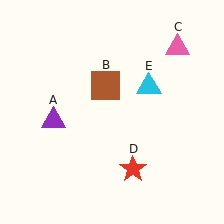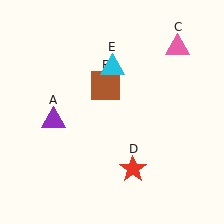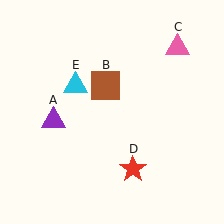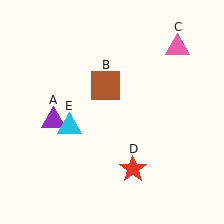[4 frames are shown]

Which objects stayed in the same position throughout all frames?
Purple triangle (object A) and brown square (object B) and pink triangle (object C) and red star (object D) remained stationary.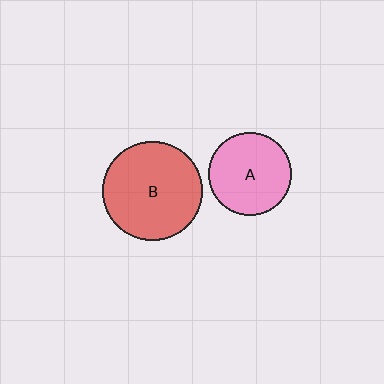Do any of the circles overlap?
No, none of the circles overlap.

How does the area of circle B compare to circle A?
Approximately 1.4 times.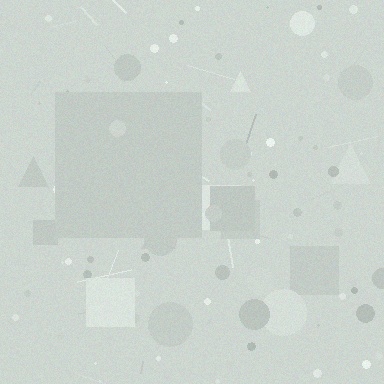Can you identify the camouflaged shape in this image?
The camouflaged shape is a square.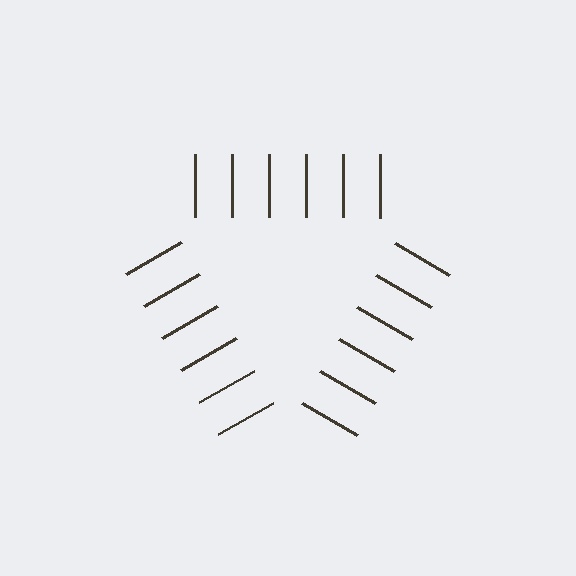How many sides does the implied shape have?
3 sides — the line-ends trace a triangle.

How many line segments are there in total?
18 — 6 along each of the 3 edges.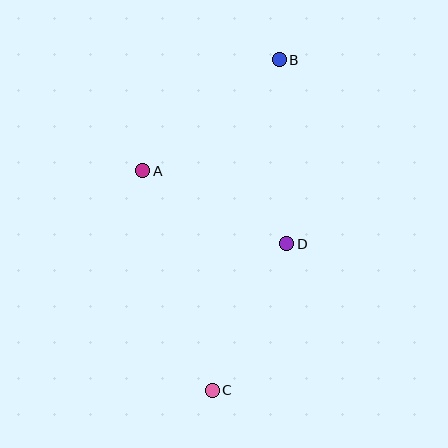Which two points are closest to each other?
Points A and D are closest to each other.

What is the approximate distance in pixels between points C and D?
The distance between C and D is approximately 165 pixels.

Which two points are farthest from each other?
Points B and C are farthest from each other.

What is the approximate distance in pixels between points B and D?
The distance between B and D is approximately 184 pixels.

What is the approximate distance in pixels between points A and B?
The distance between A and B is approximately 176 pixels.